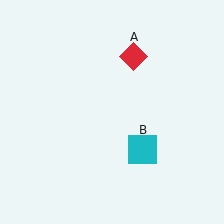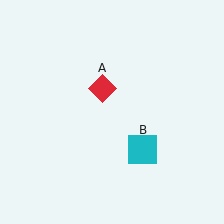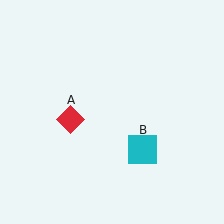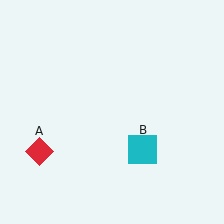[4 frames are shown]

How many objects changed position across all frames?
1 object changed position: red diamond (object A).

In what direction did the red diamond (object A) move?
The red diamond (object A) moved down and to the left.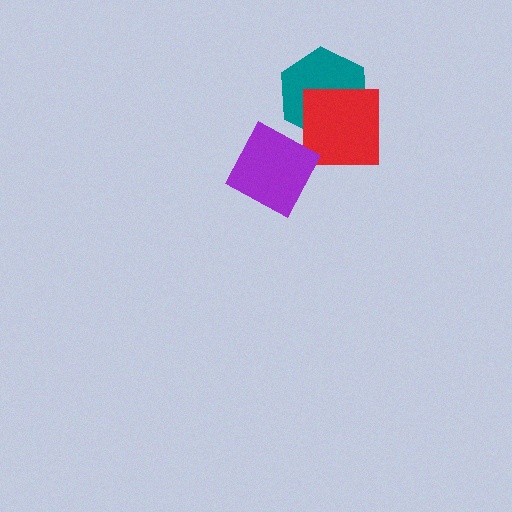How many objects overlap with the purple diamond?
0 objects overlap with the purple diamond.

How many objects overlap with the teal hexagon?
1 object overlaps with the teal hexagon.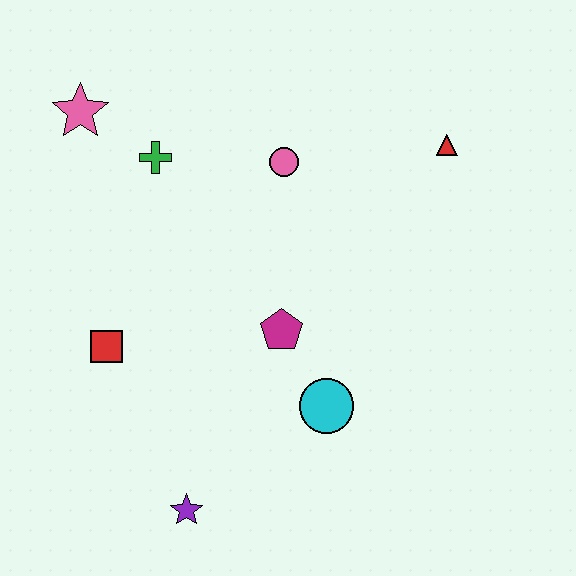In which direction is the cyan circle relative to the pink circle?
The cyan circle is below the pink circle.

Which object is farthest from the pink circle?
The purple star is farthest from the pink circle.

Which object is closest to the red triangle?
The pink circle is closest to the red triangle.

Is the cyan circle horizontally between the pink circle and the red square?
No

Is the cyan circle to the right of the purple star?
Yes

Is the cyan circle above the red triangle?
No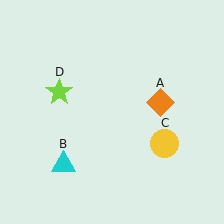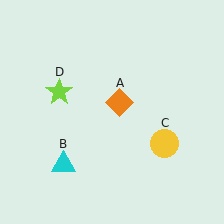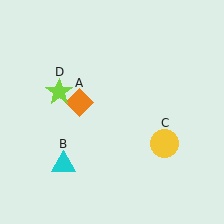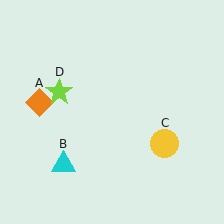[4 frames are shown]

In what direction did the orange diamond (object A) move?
The orange diamond (object A) moved left.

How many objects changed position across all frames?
1 object changed position: orange diamond (object A).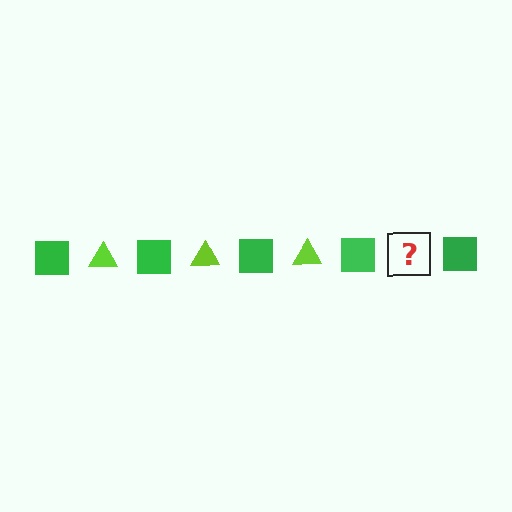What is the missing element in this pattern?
The missing element is a lime triangle.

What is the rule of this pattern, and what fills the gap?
The rule is that the pattern alternates between green square and lime triangle. The gap should be filled with a lime triangle.